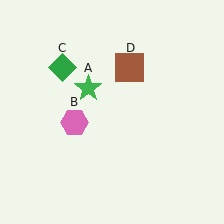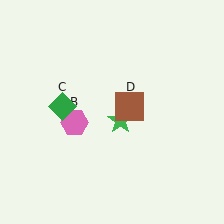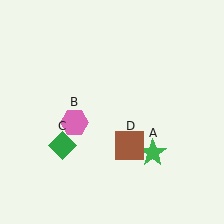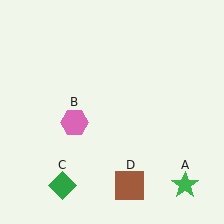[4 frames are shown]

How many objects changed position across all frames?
3 objects changed position: green star (object A), green diamond (object C), brown square (object D).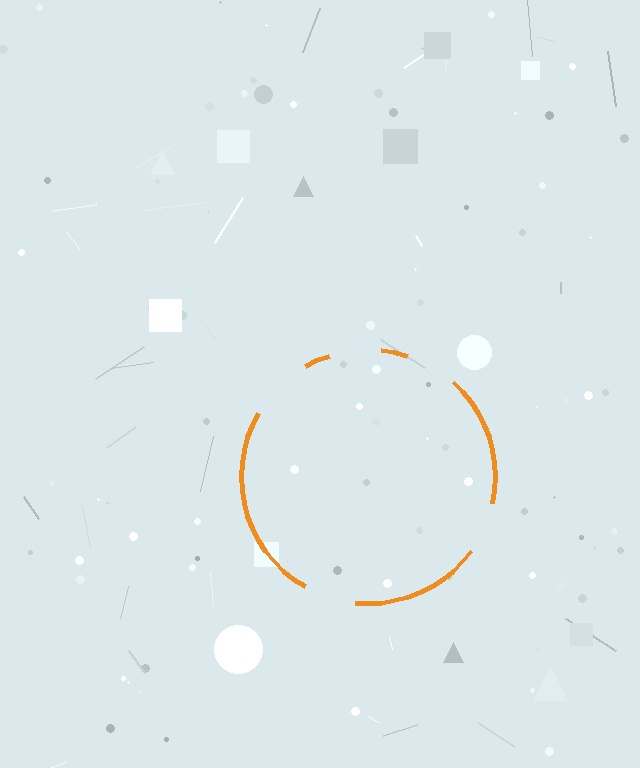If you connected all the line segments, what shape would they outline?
They would outline a circle.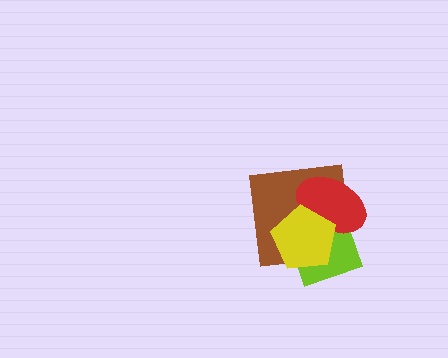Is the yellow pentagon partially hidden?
No, no other shape covers it.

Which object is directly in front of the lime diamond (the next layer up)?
The red ellipse is directly in front of the lime diamond.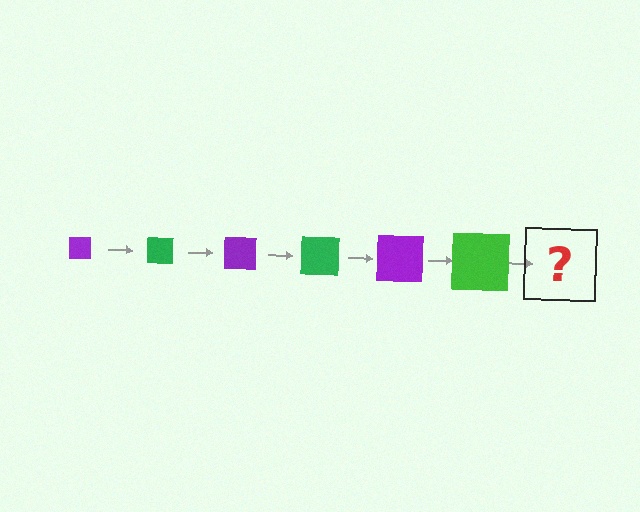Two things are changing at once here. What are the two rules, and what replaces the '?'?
The two rules are that the square grows larger each step and the color cycles through purple and green. The '?' should be a purple square, larger than the previous one.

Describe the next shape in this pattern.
It should be a purple square, larger than the previous one.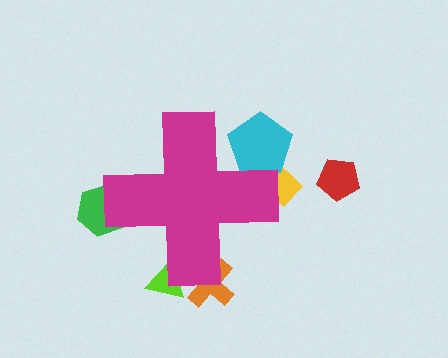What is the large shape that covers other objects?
A magenta cross.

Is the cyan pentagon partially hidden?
Yes, the cyan pentagon is partially hidden behind the magenta cross.